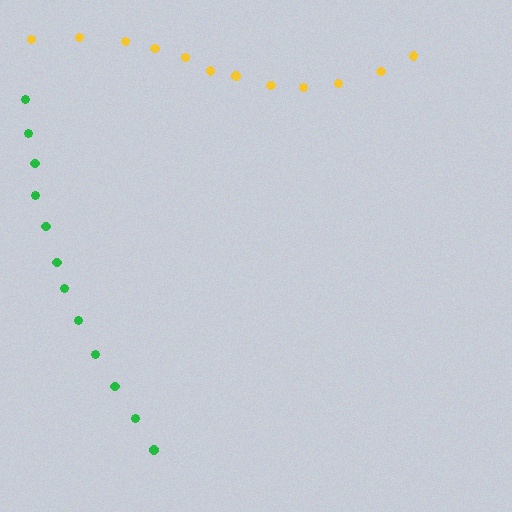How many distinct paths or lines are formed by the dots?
There are 2 distinct paths.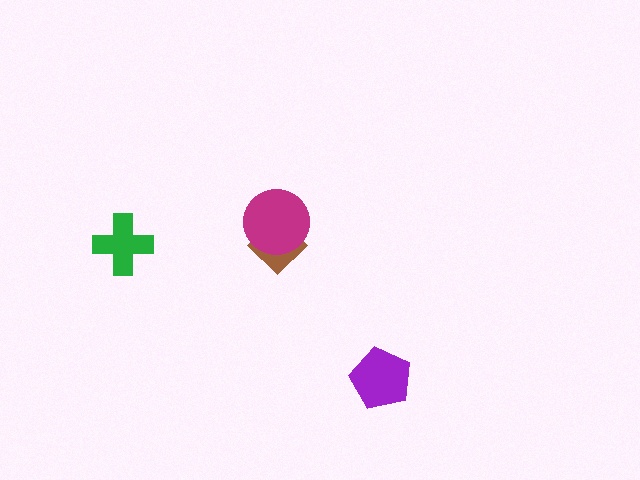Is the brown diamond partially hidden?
Yes, it is partially covered by another shape.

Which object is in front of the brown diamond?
The magenta circle is in front of the brown diamond.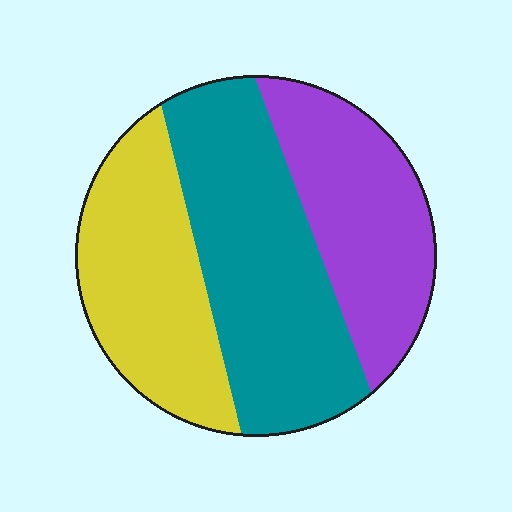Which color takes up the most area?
Teal, at roughly 40%.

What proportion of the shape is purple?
Purple covers roughly 30% of the shape.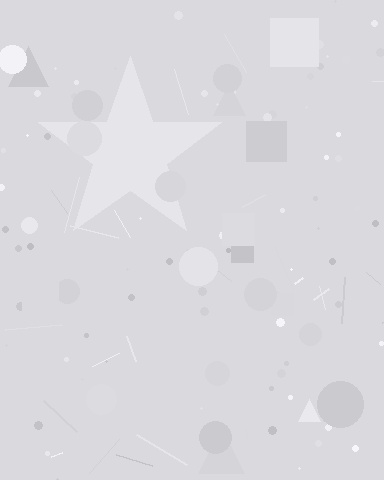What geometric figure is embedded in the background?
A star is embedded in the background.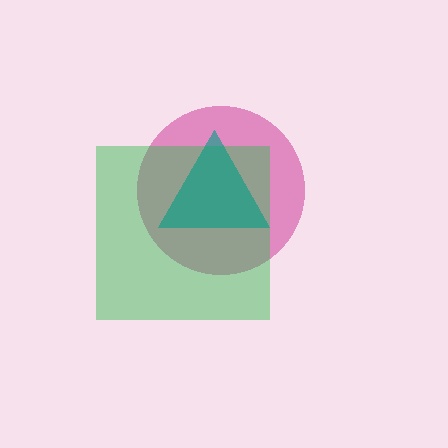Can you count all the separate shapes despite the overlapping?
Yes, there are 3 separate shapes.